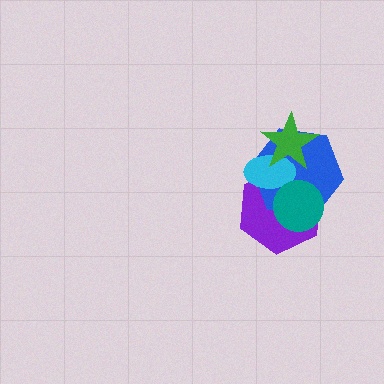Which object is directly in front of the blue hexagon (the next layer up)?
The cyan ellipse is directly in front of the blue hexagon.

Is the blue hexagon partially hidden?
Yes, it is partially covered by another shape.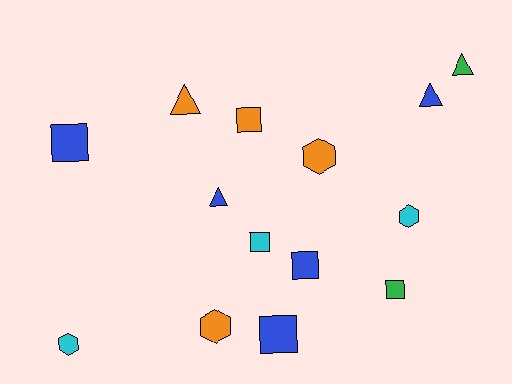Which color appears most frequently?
Blue, with 5 objects.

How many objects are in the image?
There are 14 objects.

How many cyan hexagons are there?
There are 2 cyan hexagons.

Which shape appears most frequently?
Square, with 6 objects.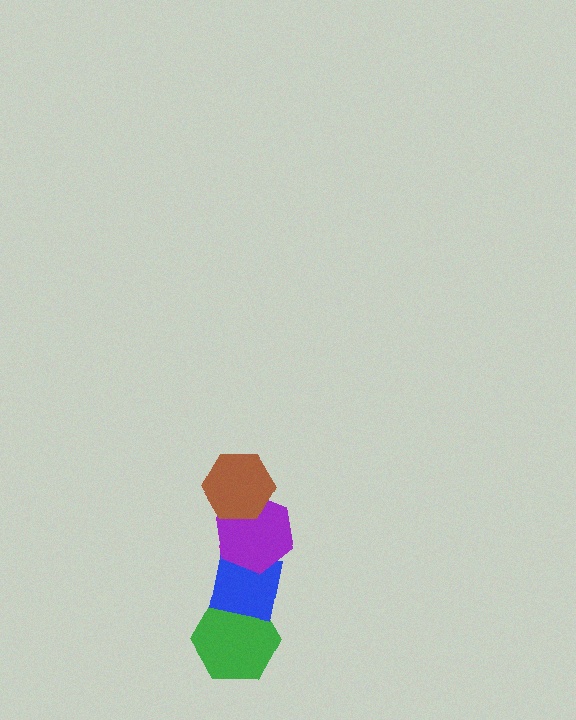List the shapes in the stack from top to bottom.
From top to bottom: the brown hexagon, the purple hexagon, the blue square, the green hexagon.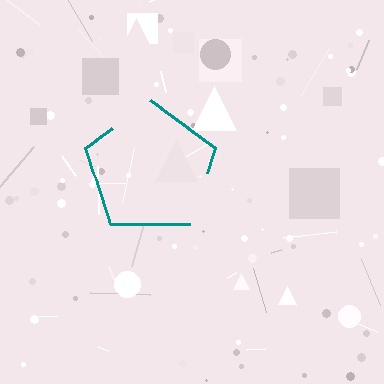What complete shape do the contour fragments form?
The contour fragments form a pentagon.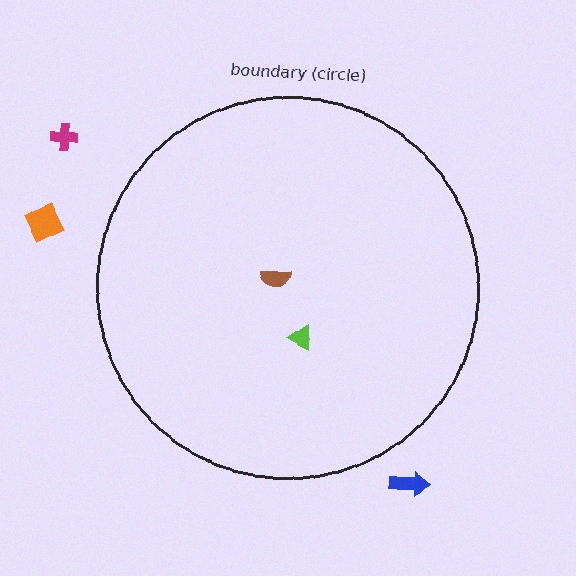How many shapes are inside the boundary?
2 inside, 3 outside.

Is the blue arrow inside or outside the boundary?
Outside.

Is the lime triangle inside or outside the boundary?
Inside.